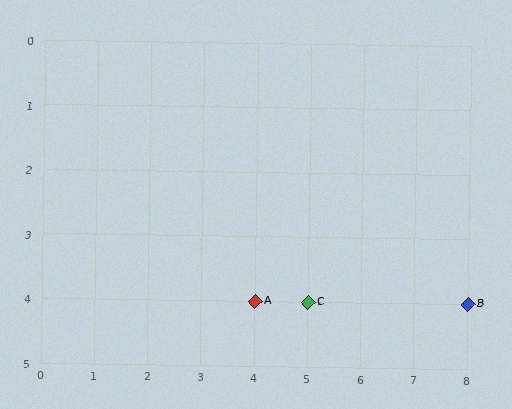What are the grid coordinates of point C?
Point C is at grid coordinates (5, 4).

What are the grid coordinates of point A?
Point A is at grid coordinates (4, 4).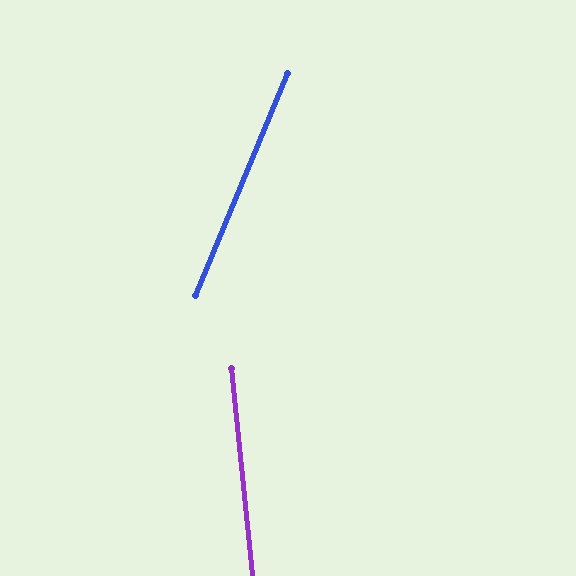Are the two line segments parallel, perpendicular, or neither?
Neither parallel nor perpendicular — they differ by about 28°.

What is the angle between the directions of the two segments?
Approximately 28 degrees.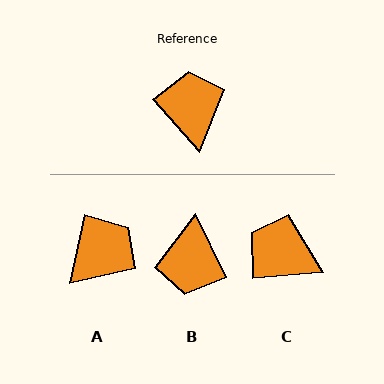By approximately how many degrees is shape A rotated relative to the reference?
Approximately 55 degrees clockwise.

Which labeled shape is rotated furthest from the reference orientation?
B, about 164 degrees away.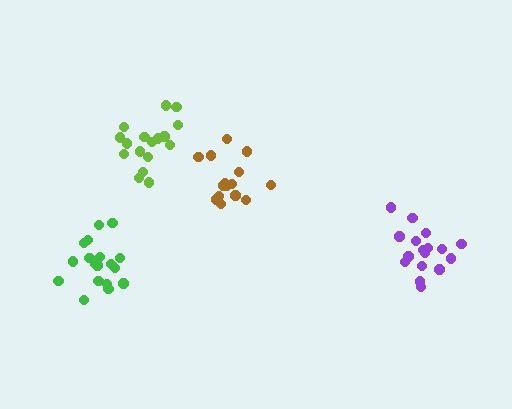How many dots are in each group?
Group 1: 16 dots, Group 2: 17 dots, Group 3: 18 dots, Group 4: 17 dots (68 total).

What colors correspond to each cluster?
The clusters are colored: brown, lime, green, purple.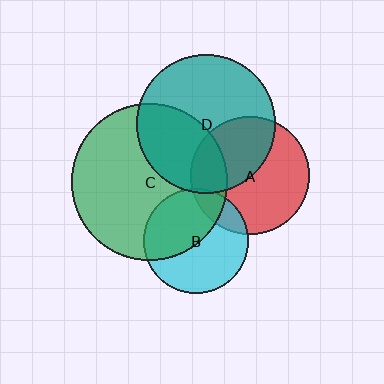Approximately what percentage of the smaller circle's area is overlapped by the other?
Approximately 20%.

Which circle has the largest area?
Circle C (green).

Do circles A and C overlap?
Yes.